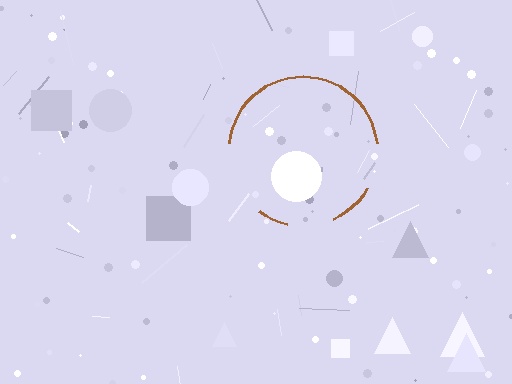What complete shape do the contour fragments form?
The contour fragments form a circle.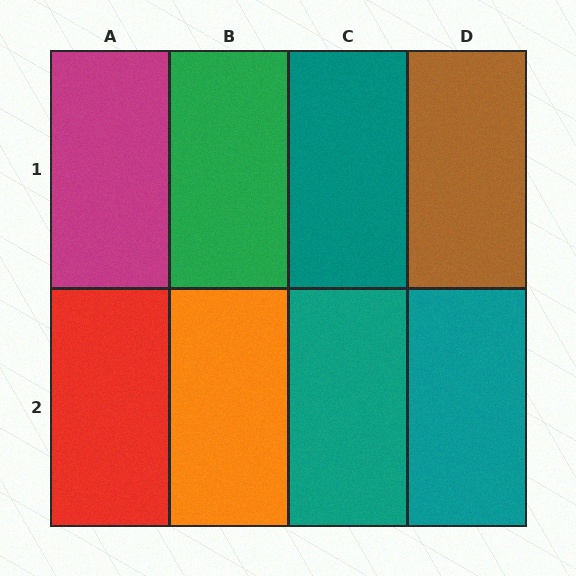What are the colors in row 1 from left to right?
Magenta, green, teal, brown.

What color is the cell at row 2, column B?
Orange.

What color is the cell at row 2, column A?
Red.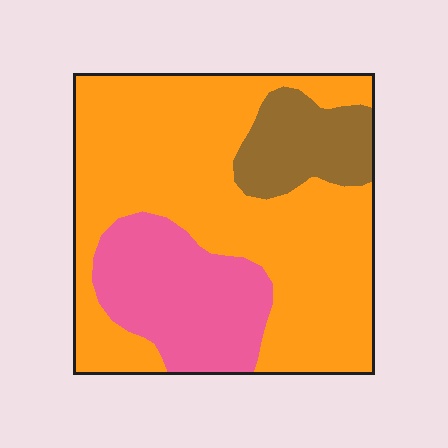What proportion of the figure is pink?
Pink covers about 25% of the figure.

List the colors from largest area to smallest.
From largest to smallest: orange, pink, brown.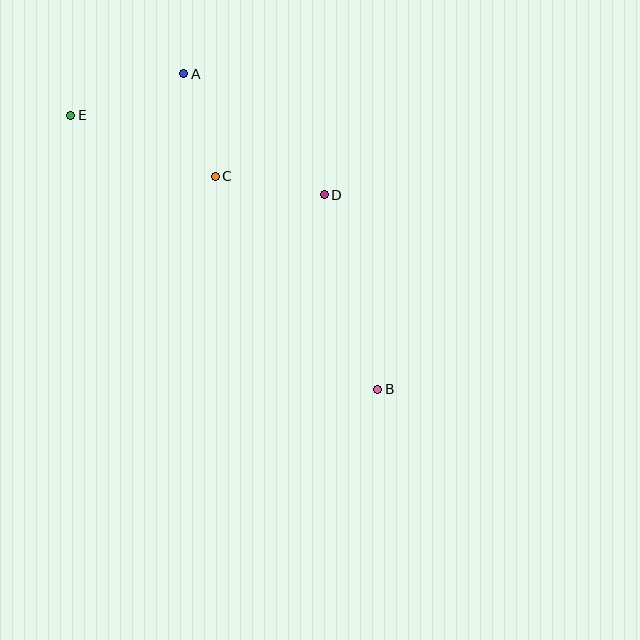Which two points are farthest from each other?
Points B and E are farthest from each other.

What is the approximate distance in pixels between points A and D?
The distance between A and D is approximately 185 pixels.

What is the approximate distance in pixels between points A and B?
The distance between A and B is approximately 371 pixels.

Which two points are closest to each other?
Points A and C are closest to each other.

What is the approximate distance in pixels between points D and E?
The distance between D and E is approximately 266 pixels.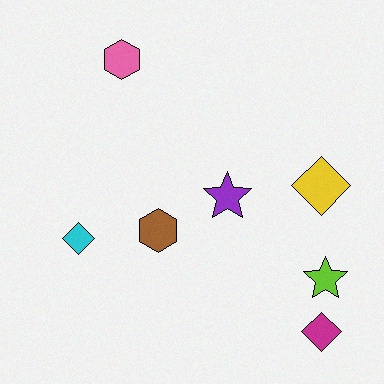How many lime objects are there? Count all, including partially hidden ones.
There is 1 lime object.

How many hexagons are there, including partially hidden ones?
There are 2 hexagons.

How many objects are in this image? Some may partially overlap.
There are 7 objects.